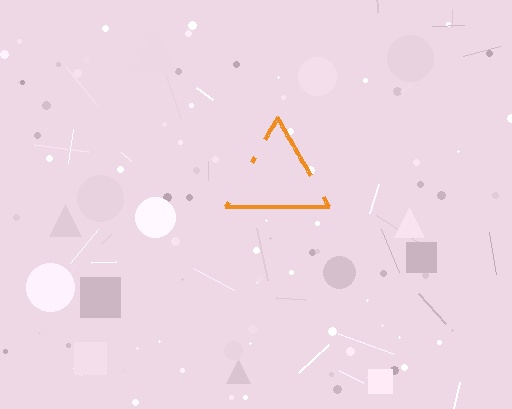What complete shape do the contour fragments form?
The contour fragments form a triangle.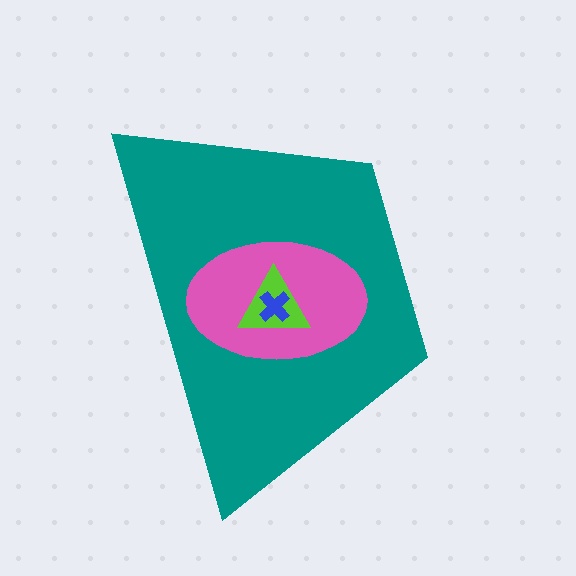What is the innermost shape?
The blue cross.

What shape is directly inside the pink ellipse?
The lime triangle.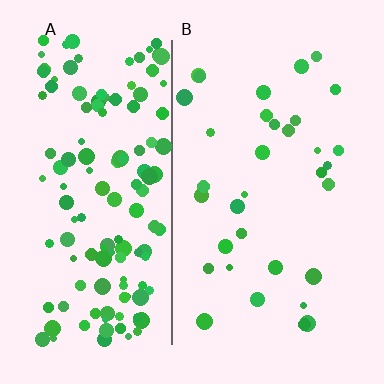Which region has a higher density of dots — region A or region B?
A (the left).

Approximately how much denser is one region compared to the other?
Approximately 4.0× — region A over region B.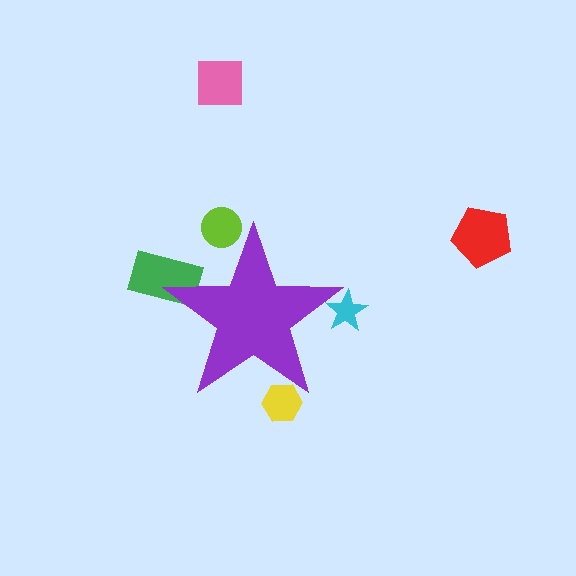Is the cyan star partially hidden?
Yes, the cyan star is partially hidden behind the purple star.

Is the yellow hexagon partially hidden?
Yes, the yellow hexagon is partially hidden behind the purple star.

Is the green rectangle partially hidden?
Yes, the green rectangle is partially hidden behind the purple star.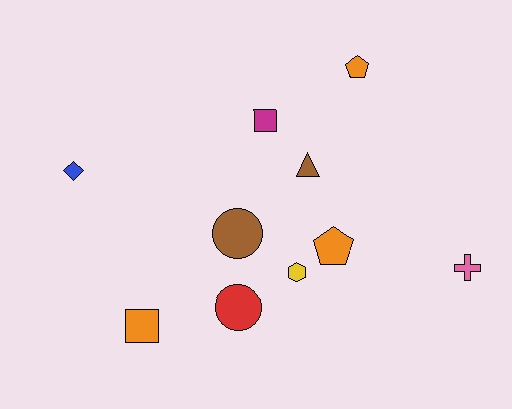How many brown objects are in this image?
There are 2 brown objects.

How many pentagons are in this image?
There are 2 pentagons.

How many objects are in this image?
There are 10 objects.